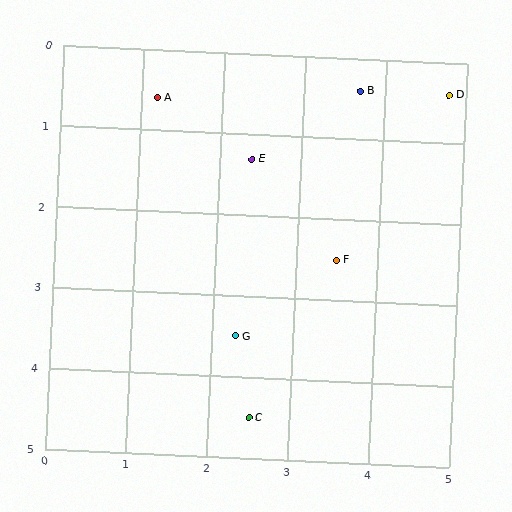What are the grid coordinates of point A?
Point A is at approximately (1.2, 0.6).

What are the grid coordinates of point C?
Point C is at approximately (2.5, 4.5).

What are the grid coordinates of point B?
Point B is at approximately (3.7, 0.4).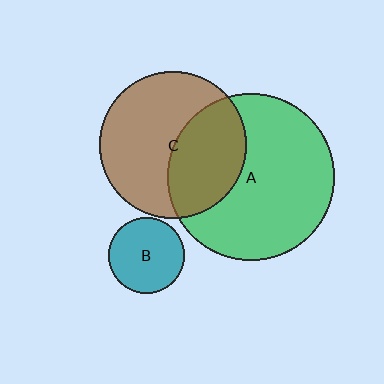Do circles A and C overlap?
Yes.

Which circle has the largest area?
Circle A (green).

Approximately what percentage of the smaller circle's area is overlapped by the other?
Approximately 40%.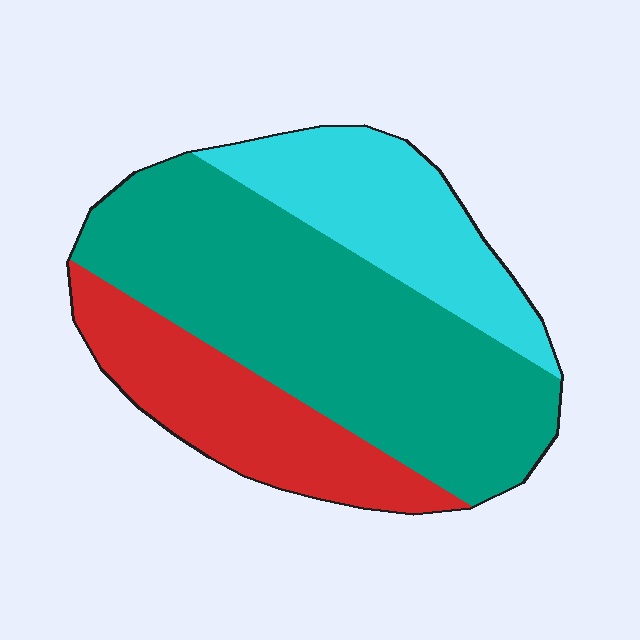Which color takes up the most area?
Teal, at roughly 55%.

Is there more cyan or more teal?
Teal.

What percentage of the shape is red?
Red takes up less than a quarter of the shape.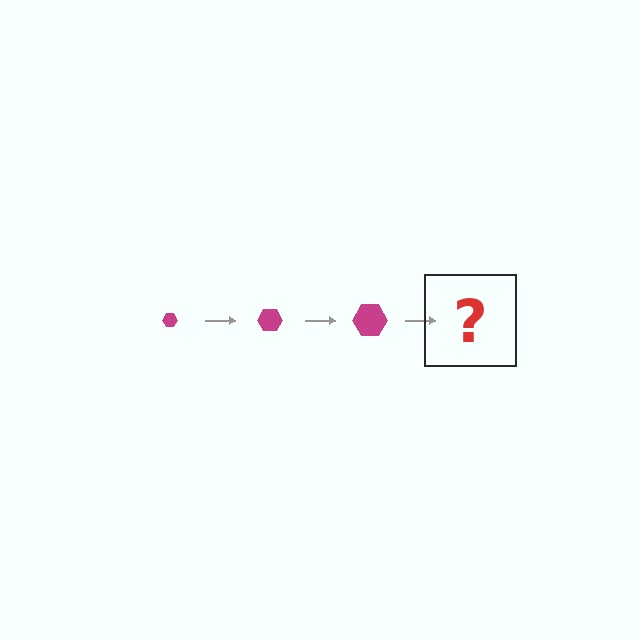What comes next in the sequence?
The next element should be a magenta hexagon, larger than the previous one.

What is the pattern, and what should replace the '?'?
The pattern is that the hexagon gets progressively larger each step. The '?' should be a magenta hexagon, larger than the previous one.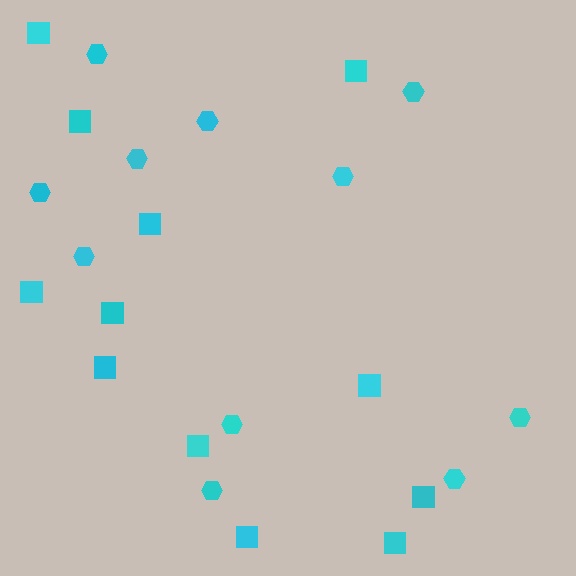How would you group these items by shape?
There are 2 groups: one group of squares (12) and one group of hexagons (11).